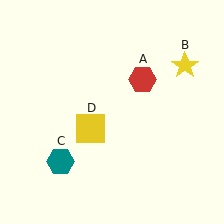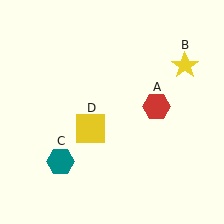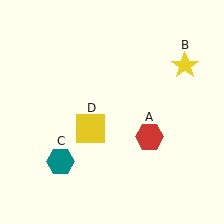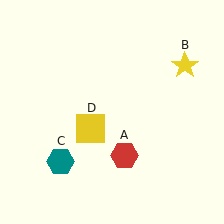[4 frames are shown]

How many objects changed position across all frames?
1 object changed position: red hexagon (object A).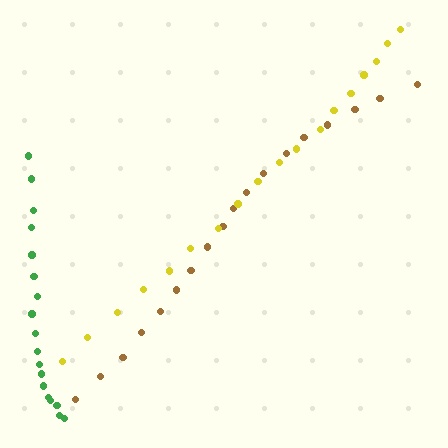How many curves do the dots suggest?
There are 3 distinct paths.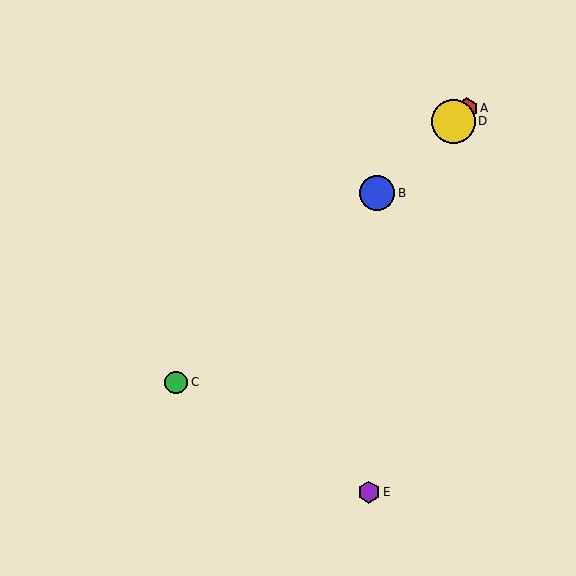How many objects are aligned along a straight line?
4 objects (A, B, C, D) are aligned along a straight line.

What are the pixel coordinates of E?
Object E is at (369, 492).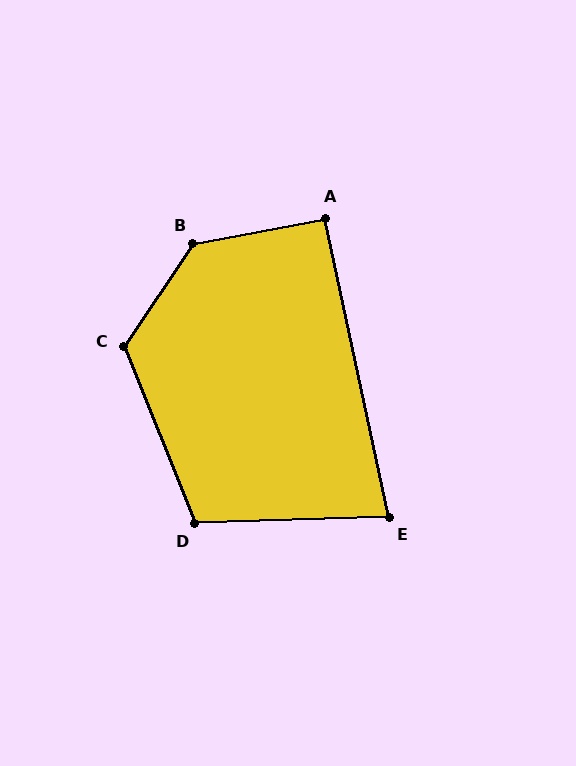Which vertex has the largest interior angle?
B, at approximately 135 degrees.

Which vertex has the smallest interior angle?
E, at approximately 80 degrees.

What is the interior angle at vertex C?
Approximately 124 degrees (obtuse).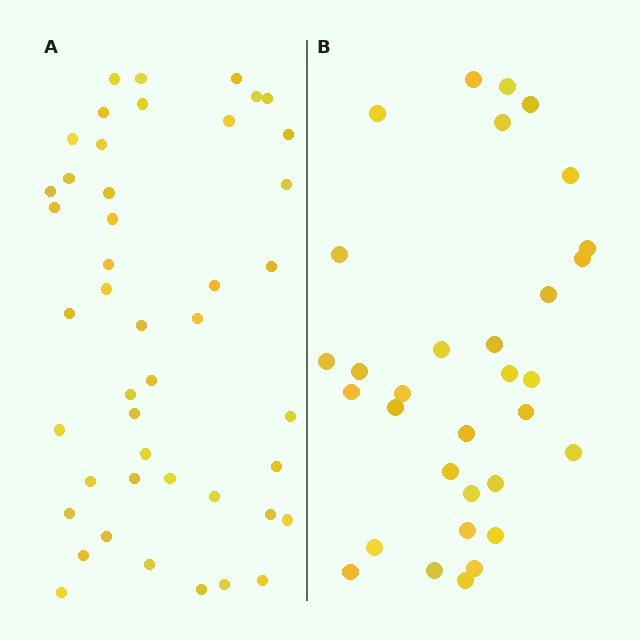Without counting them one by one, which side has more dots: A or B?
Region A (the left region) has more dots.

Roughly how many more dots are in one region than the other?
Region A has approximately 15 more dots than region B.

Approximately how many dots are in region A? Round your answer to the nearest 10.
About 40 dots. (The exact count is 45, which rounds to 40.)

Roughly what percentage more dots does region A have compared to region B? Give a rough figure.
About 40% more.